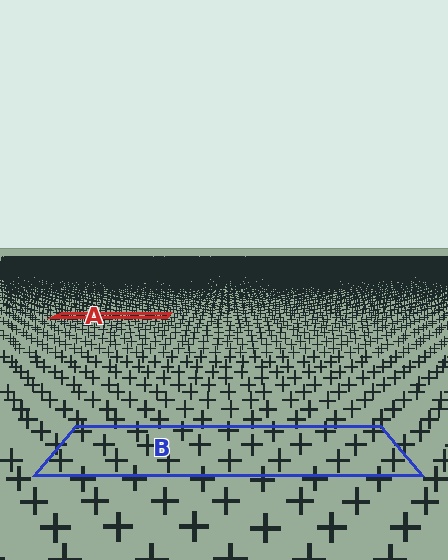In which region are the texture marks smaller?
The texture marks are smaller in region A, because it is farther away.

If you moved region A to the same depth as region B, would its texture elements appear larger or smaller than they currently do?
They would appear larger. At a closer depth, the same texture elements are projected at a bigger on-screen size.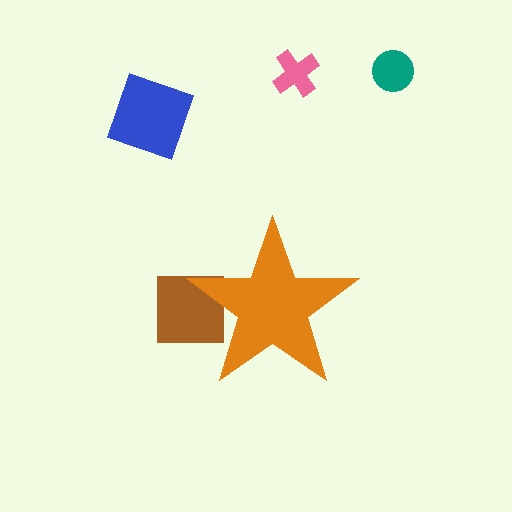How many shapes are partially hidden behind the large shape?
1 shape is partially hidden.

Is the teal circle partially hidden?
No, the teal circle is fully visible.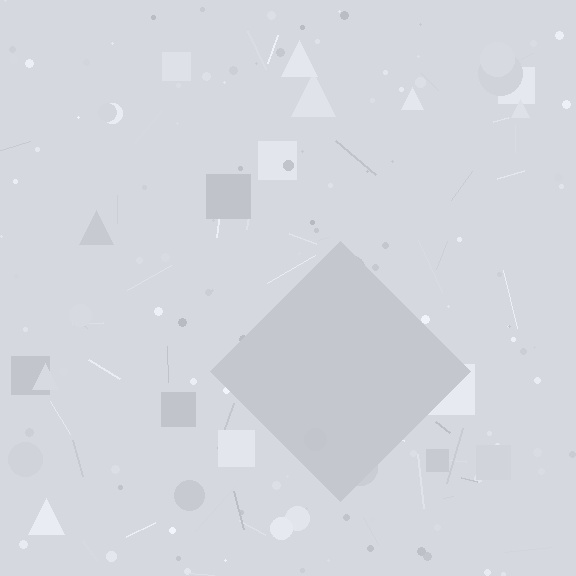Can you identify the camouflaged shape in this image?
The camouflaged shape is a diamond.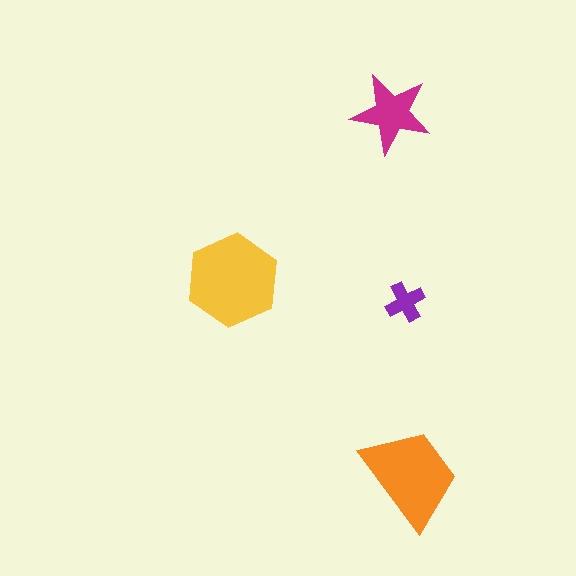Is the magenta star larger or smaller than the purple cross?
Larger.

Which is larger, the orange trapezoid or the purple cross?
The orange trapezoid.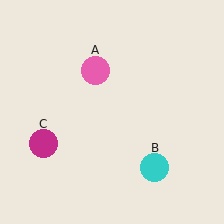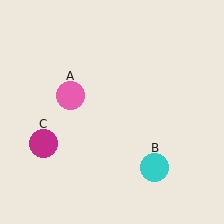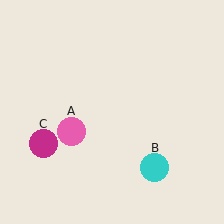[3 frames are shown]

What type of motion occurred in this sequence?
The pink circle (object A) rotated counterclockwise around the center of the scene.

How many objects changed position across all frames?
1 object changed position: pink circle (object A).